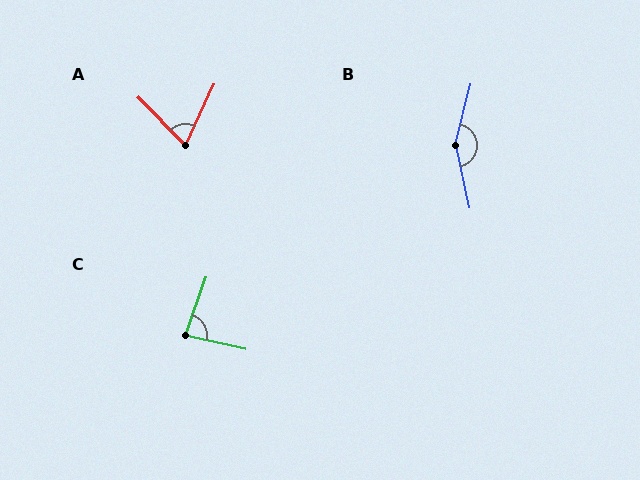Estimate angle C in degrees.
Approximately 84 degrees.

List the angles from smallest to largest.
A (70°), C (84°), B (153°).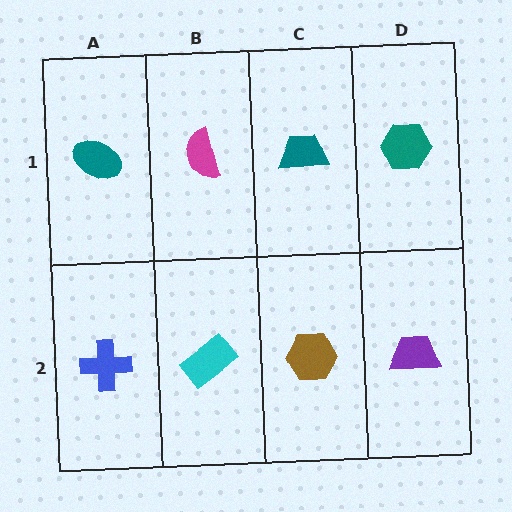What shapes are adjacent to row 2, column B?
A magenta semicircle (row 1, column B), a blue cross (row 2, column A), a brown hexagon (row 2, column C).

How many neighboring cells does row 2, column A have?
2.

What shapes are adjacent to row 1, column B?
A cyan rectangle (row 2, column B), a teal ellipse (row 1, column A), a teal trapezoid (row 1, column C).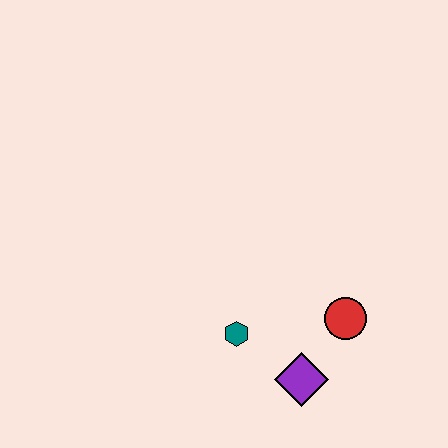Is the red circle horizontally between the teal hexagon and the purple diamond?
No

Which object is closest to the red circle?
The purple diamond is closest to the red circle.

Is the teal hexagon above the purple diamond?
Yes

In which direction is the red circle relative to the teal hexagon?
The red circle is to the right of the teal hexagon.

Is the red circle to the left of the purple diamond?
No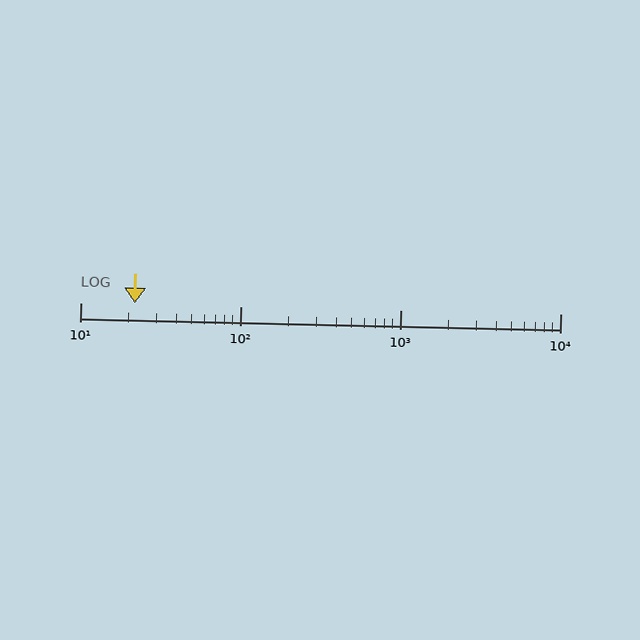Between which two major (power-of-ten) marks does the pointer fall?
The pointer is between 10 and 100.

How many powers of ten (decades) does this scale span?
The scale spans 3 decades, from 10 to 10000.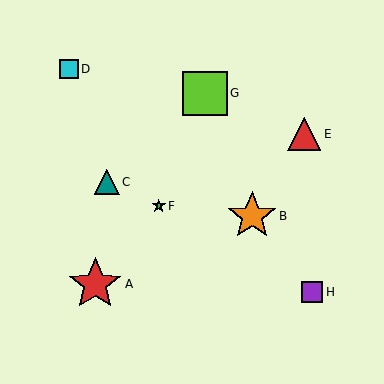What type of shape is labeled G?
Shape G is a lime square.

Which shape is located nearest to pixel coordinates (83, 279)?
The red star (labeled A) at (95, 284) is nearest to that location.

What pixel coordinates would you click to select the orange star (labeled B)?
Click at (252, 216) to select the orange star B.